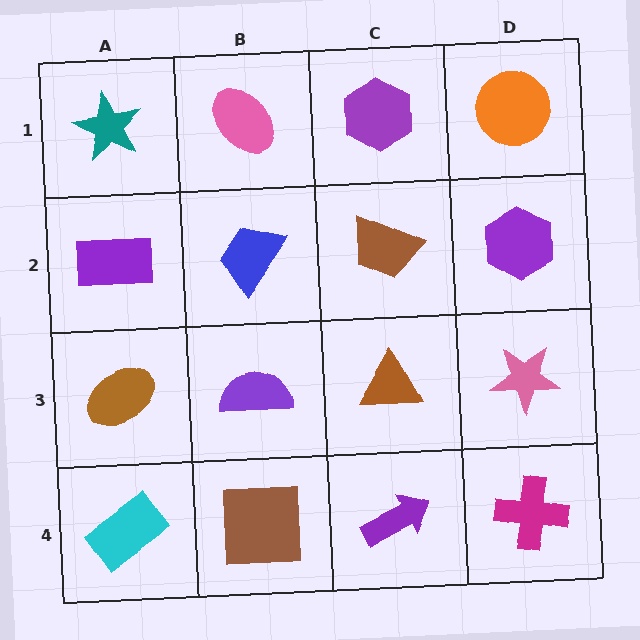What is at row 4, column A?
A cyan rectangle.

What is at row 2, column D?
A purple hexagon.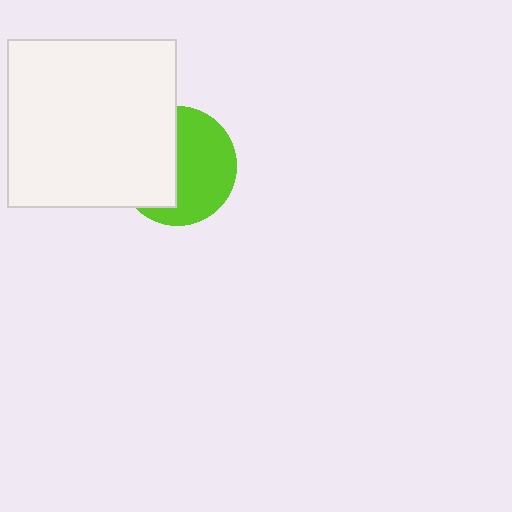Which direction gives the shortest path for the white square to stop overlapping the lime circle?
Moving left gives the shortest separation.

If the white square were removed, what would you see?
You would see the complete lime circle.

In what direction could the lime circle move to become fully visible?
The lime circle could move right. That would shift it out from behind the white square entirely.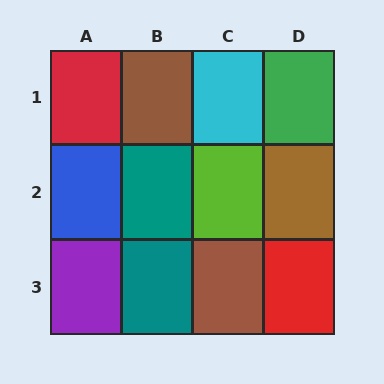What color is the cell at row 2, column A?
Blue.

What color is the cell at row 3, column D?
Red.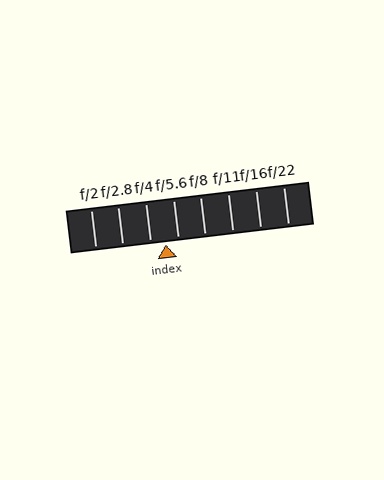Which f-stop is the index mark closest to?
The index mark is closest to f/5.6.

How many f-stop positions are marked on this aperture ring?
There are 8 f-stop positions marked.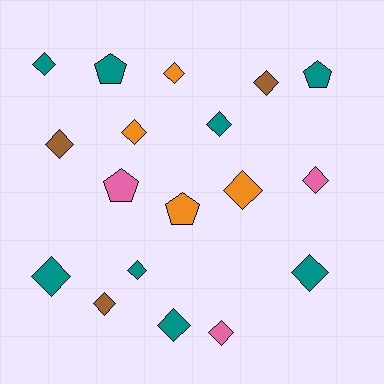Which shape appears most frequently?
Diamond, with 14 objects.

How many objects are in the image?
There are 18 objects.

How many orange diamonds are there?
There are 3 orange diamonds.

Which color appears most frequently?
Teal, with 8 objects.